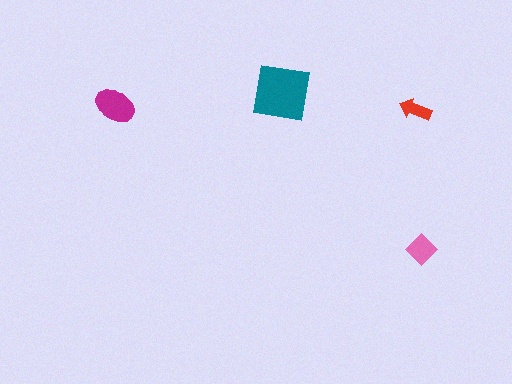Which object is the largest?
The teal square.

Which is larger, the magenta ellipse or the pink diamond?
The magenta ellipse.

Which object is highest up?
The teal square is topmost.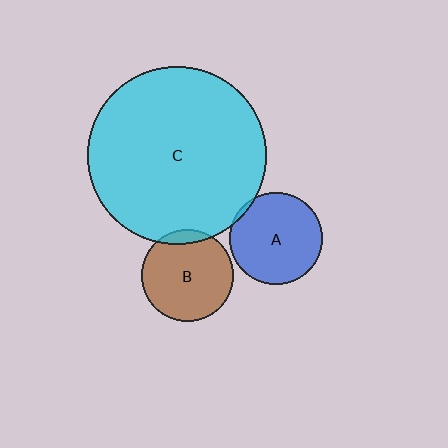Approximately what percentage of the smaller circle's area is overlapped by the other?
Approximately 10%.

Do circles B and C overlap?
Yes.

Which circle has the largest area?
Circle C (cyan).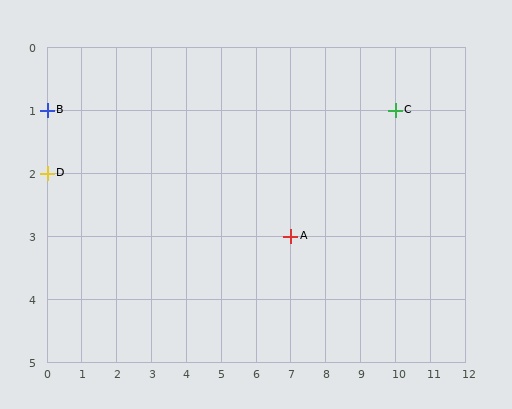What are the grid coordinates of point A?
Point A is at grid coordinates (7, 3).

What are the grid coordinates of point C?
Point C is at grid coordinates (10, 1).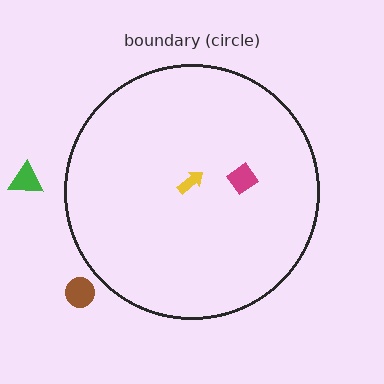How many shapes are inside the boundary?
2 inside, 2 outside.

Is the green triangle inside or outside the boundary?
Outside.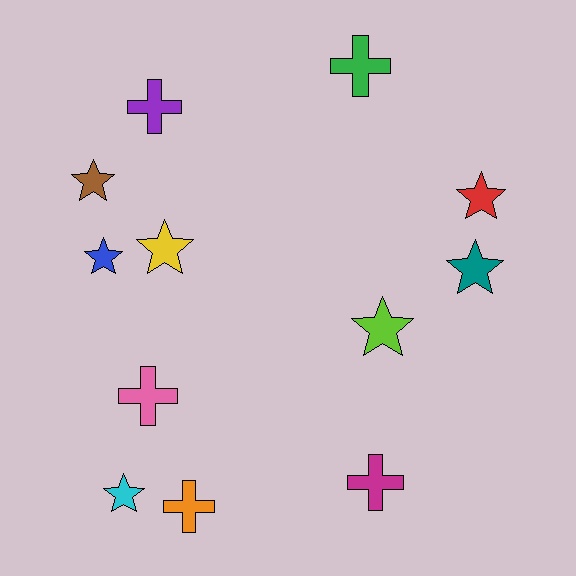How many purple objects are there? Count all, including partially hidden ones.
There is 1 purple object.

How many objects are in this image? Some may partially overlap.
There are 12 objects.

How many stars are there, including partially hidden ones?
There are 7 stars.